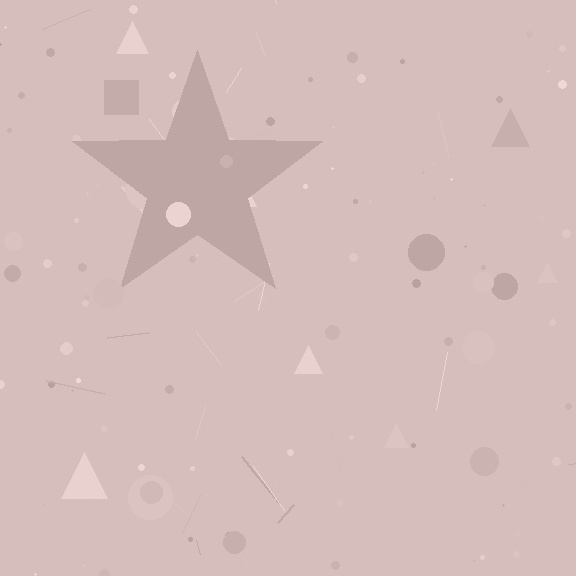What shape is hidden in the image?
A star is hidden in the image.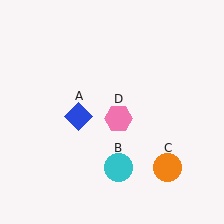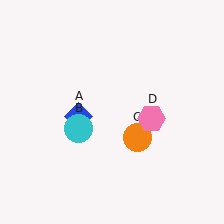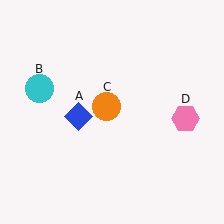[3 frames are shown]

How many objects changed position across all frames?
3 objects changed position: cyan circle (object B), orange circle (object C), pink hexagon (object D).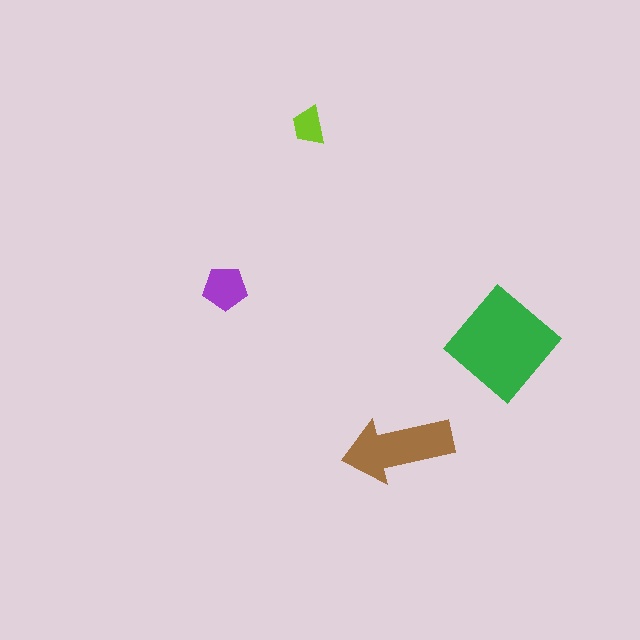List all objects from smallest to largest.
The lime trapezoid, the purple pentagon, the brown arrow, the green diamond.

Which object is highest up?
The lime trapezoid is topmost.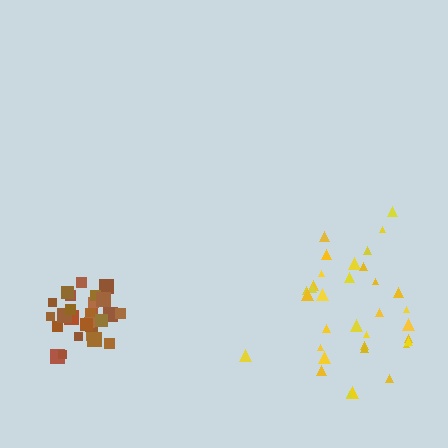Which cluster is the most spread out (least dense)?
Yellow.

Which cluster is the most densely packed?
Brown.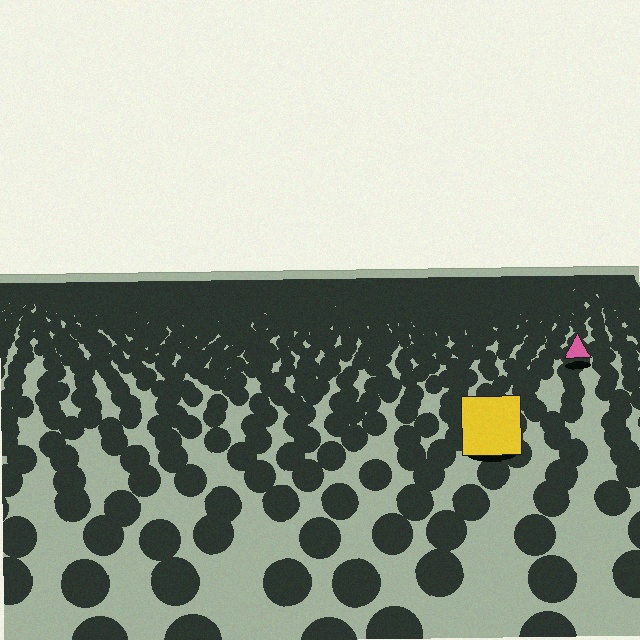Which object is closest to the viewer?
The yellow square is closest. The texture marks near it are larger and more spread out.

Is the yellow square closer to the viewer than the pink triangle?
Yes. The yellow square is closer — you can tell from the texture gradient: the ground texture is coarser near it.